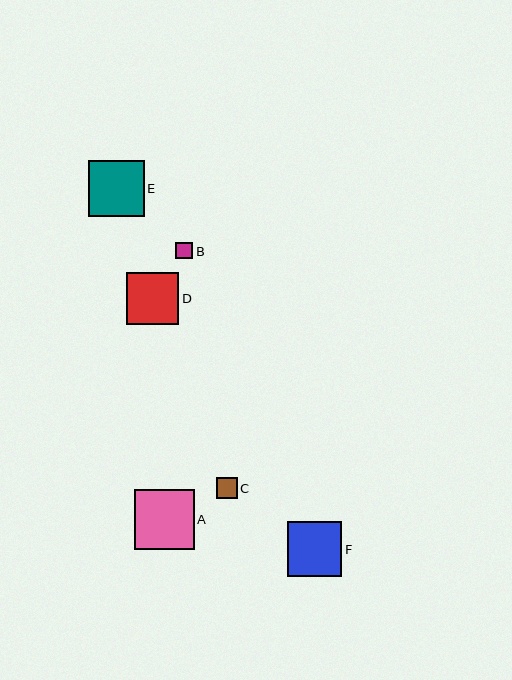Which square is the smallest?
Square B is the smallest with a size of approximately 17 pixels.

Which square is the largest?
Square A is the largest with a size of approximately 60 pixels.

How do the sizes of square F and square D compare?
Square F and square D are approximately the same size.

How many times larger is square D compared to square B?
Square D is approximately 3.1 times the size of square B.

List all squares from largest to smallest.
From largest to smallest: A, E, F, D, C, B.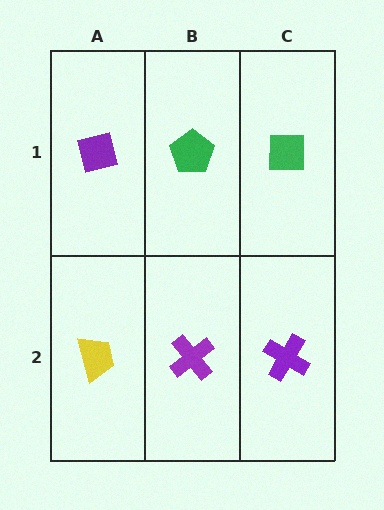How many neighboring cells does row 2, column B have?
3.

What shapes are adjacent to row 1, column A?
A yellow trapezoid (row 2, column A), a green pentagon (row 1, column B).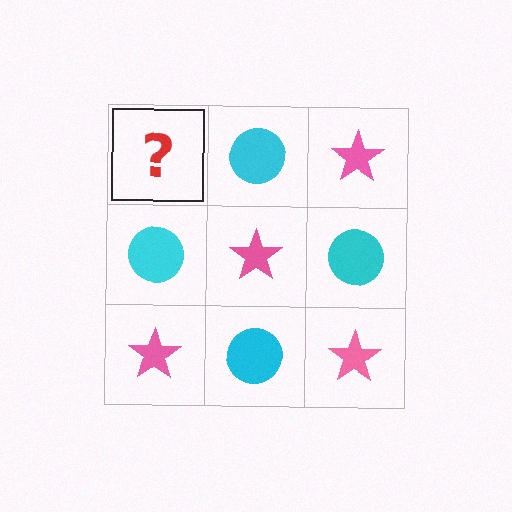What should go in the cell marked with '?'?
The missing cell should contain a pink star.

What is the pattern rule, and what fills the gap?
The rule is that it alternates pink star and cyan circle in a checkerboard pattern. The gap should be filled with a pink star.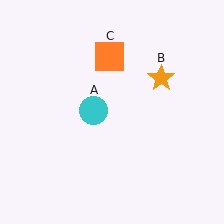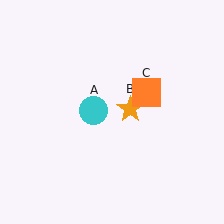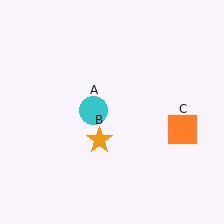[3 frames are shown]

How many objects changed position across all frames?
2 objects changed position: orange star (object B), orange square (object C).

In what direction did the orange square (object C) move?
The orange square (object C) moved down and to the right.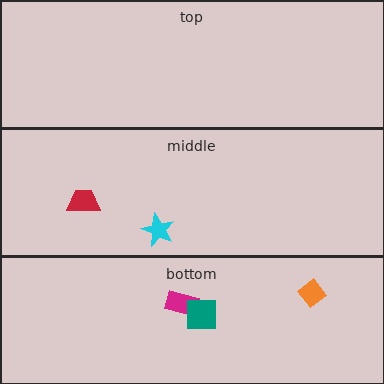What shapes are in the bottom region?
The orange diamond, the magenta rectangle, the teal square.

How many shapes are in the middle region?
2.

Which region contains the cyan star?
The middle region.